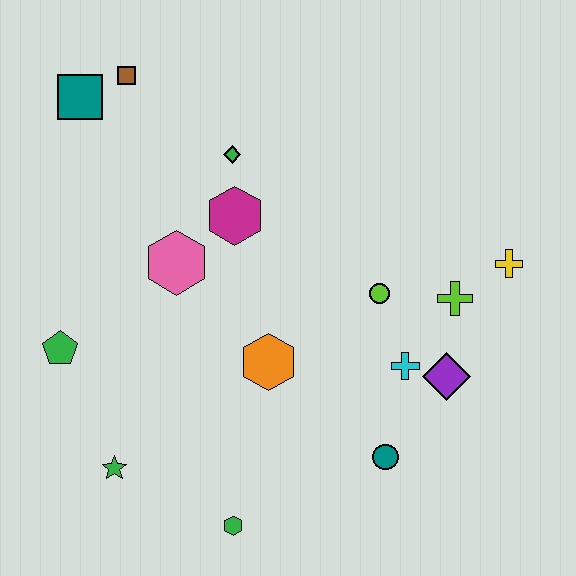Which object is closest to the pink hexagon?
The magenta hexagon is closest to the pink hexagon.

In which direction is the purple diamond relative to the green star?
The purple diamond is to the right of the green star.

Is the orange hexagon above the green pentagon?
No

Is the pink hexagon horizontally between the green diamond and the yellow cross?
No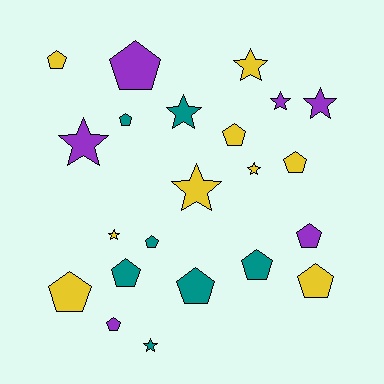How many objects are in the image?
There are 22 objects.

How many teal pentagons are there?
There are 5 teal pentagons.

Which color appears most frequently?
Yellow, with 9 objects.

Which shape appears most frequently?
Pentagon, with 13 objects.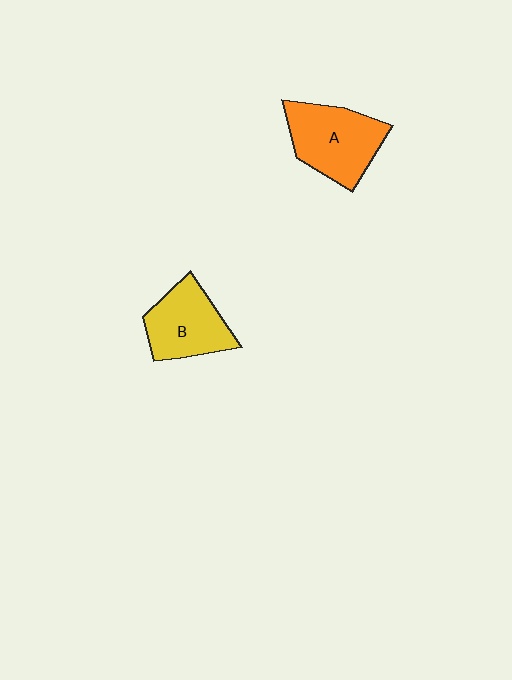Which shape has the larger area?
Shape A (orange).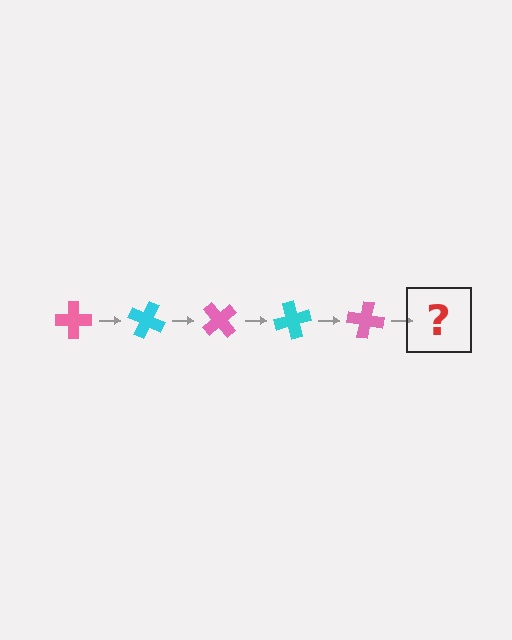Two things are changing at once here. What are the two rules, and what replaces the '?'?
The two rules are that it rotates 25 degrees each step and the color cycles through pink and cyan. The '?' should be a cyan cross, rotated 125 degrees from the start.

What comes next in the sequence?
The next element should be a cyan cross, rotated 125 degrees from the start.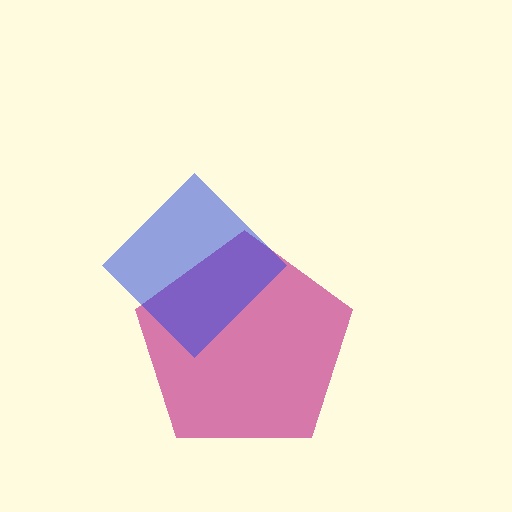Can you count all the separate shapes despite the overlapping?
Yes, there are 2 separate shapes.